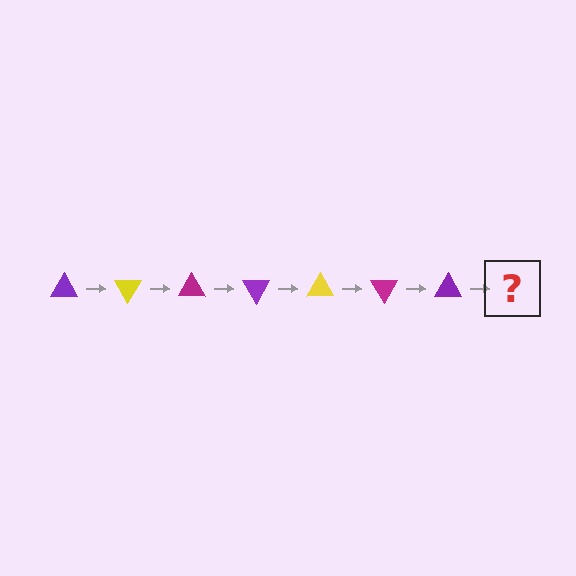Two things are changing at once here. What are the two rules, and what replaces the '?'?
The two rules are that it rotates 60 degrees each step and the color cycles through purple, yellow, and magenta. The '?' should be a yellow triangle, rotated 420 degrees from the start.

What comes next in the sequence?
The next element should be a yellow triangle, rotated 420 degrees from the start.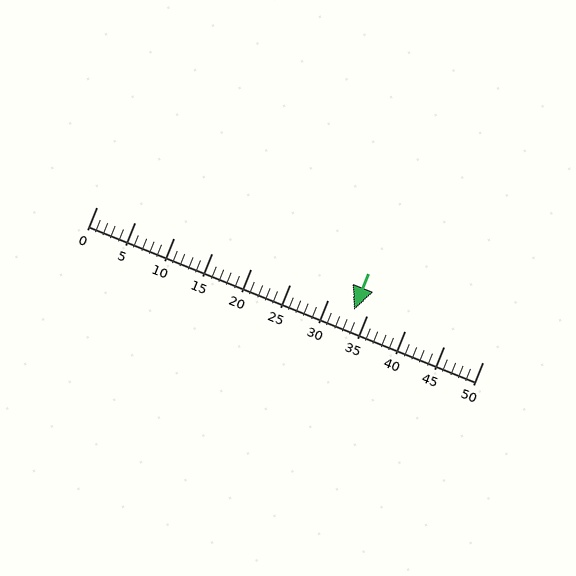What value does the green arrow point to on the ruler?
The green arrow points to approximately 33.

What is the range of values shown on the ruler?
The ruler shows values from 0 to 50.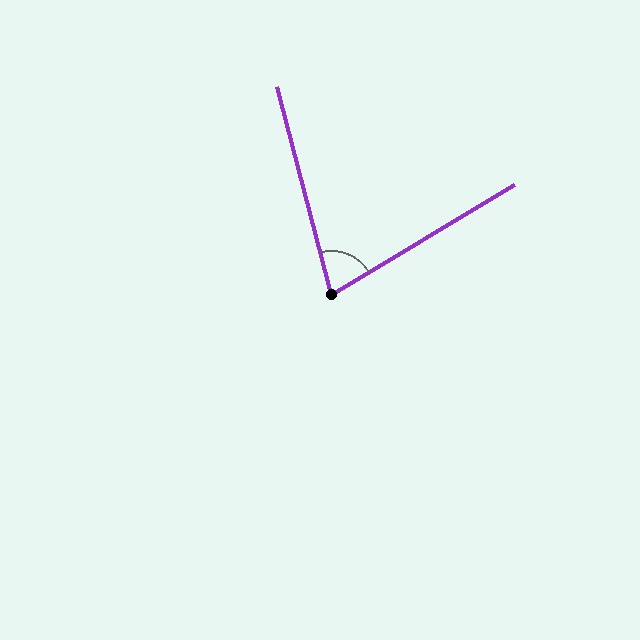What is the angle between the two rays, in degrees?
Approximately 73 degrees.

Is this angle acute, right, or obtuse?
It is acute.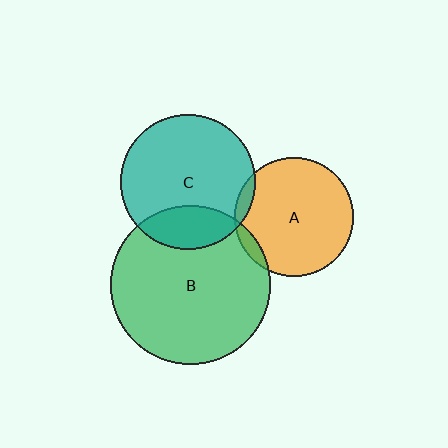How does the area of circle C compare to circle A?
Approximately 1.3 times.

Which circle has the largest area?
Circle B (green).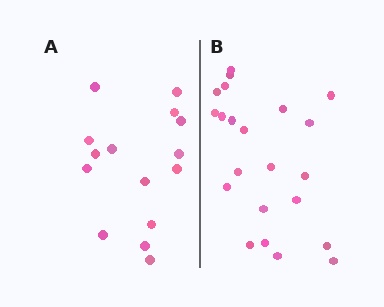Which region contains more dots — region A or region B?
Region B (the right region) has more dots.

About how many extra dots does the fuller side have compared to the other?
Region B has roughly 8 or so more dots than region A.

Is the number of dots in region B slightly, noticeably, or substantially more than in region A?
Region B has substantially more. The ratio is roughly 1.5 to 1.